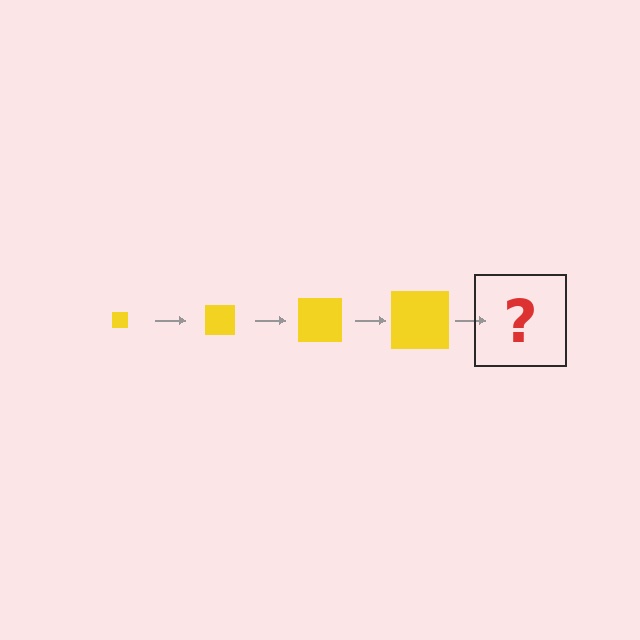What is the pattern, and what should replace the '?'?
The pattern is that the square gets progressively larger each step. The '?' should be a yellow square, larger than the previous one.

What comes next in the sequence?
The next element should be a yellow square, larger than the previous one.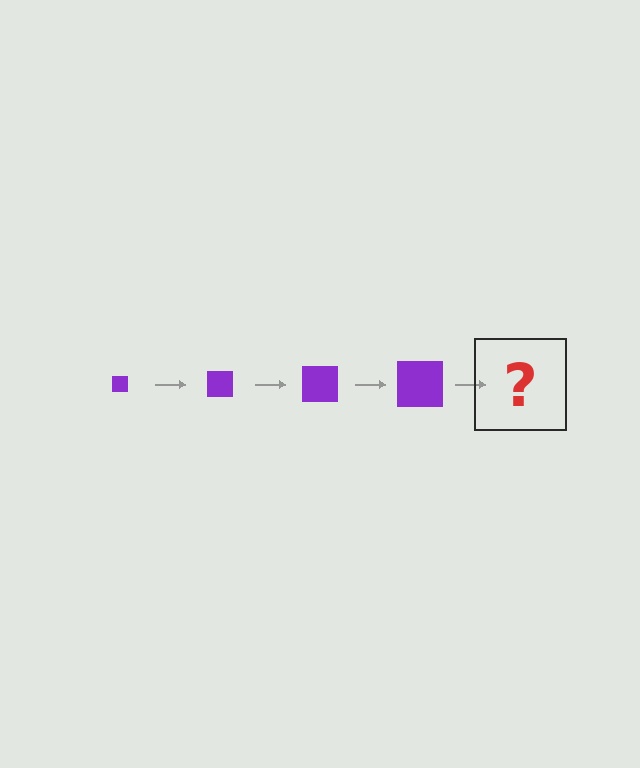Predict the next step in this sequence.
The next step is a purple square, larger than the previous one.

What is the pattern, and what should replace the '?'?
The pattern is that the square gets progressively larger each step. The '?' should be a purple square, larger than the previous one.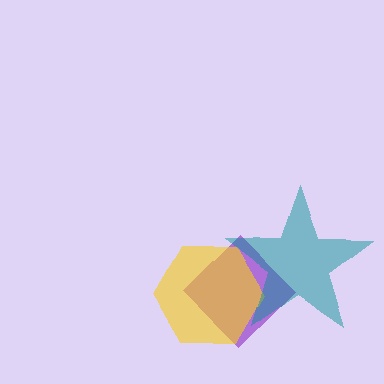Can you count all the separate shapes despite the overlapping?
Yes, there are 3 separate shapes.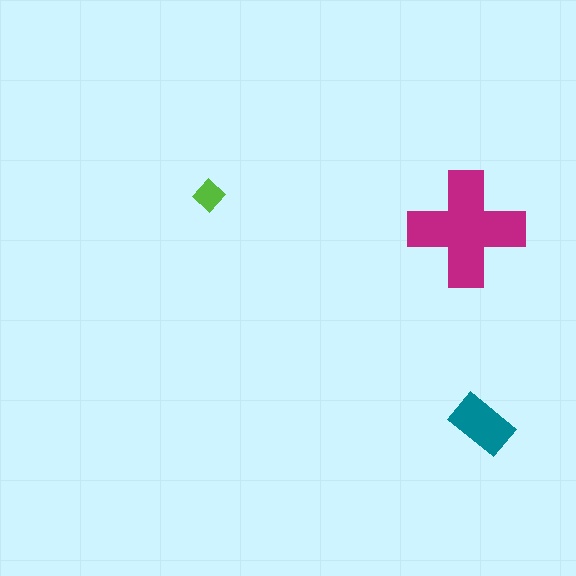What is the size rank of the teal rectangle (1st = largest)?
2nd.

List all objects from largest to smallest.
The magenta cross, the teal rectangle, the lime diamond.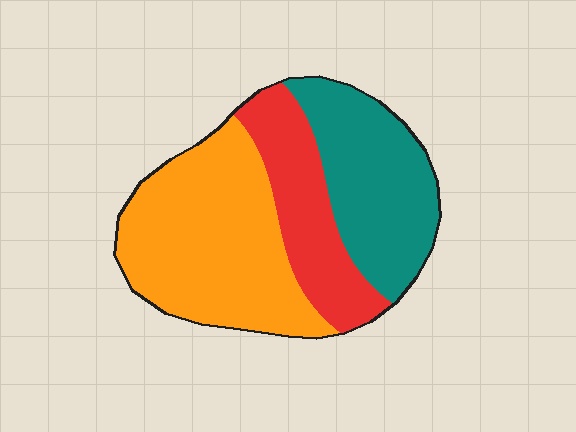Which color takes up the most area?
Orange, at roughly 45%.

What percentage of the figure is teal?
Teal covers about 30% of the figure.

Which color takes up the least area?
Red, at roughly 25%.